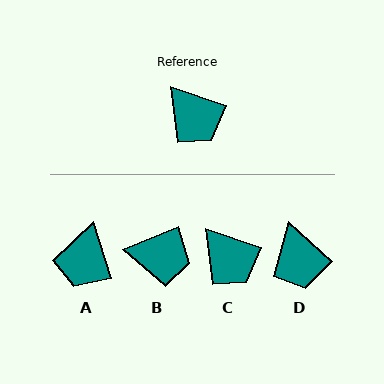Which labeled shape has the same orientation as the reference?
C.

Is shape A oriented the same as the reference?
No, it is off by about 54 degrees.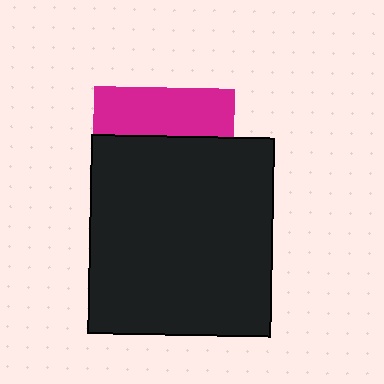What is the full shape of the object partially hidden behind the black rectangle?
The partially hidden object is a magenta square.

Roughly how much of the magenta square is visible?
A small part of it is visible (roughly 34%).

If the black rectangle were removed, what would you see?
You would see the complete magenta square.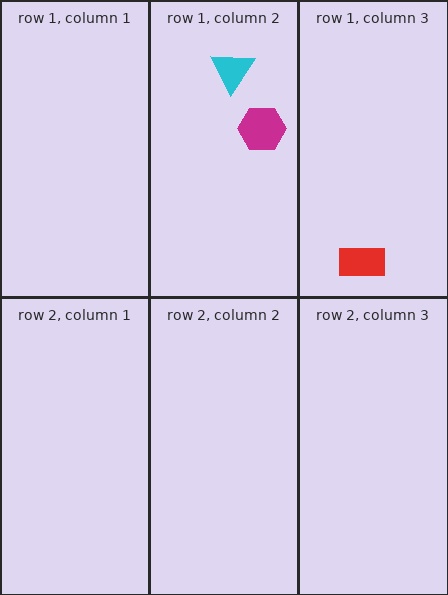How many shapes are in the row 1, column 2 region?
2.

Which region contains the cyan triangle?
The row 1, column 2 region.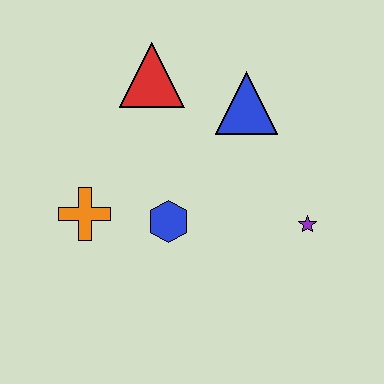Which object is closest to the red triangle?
The blue triangle is closest to the red triangle.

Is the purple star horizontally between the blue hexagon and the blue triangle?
No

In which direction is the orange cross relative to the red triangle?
The orange cross is below the red triangle.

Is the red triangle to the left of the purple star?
Yes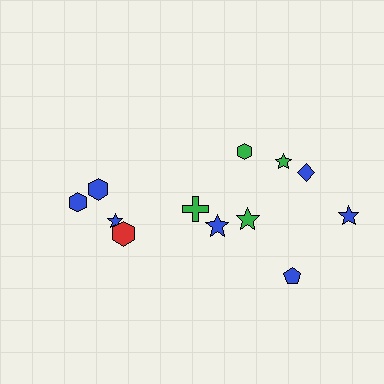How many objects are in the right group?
There are 8 objects.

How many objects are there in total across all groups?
There are 12 objects.